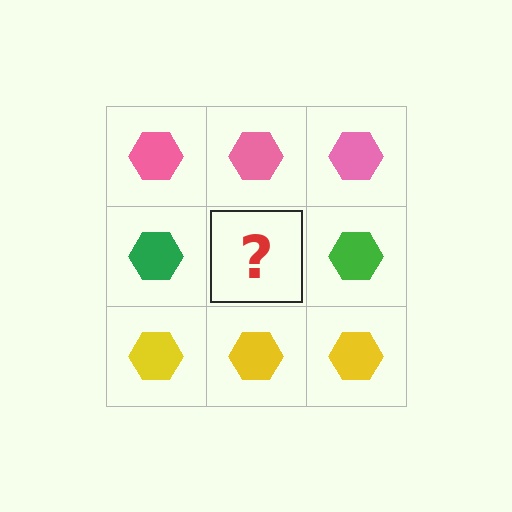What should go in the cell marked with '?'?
The missing cell should contain a green hexagon.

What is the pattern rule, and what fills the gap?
The rule is that each row has a consistent color. The gap should be filled with a green hexagon.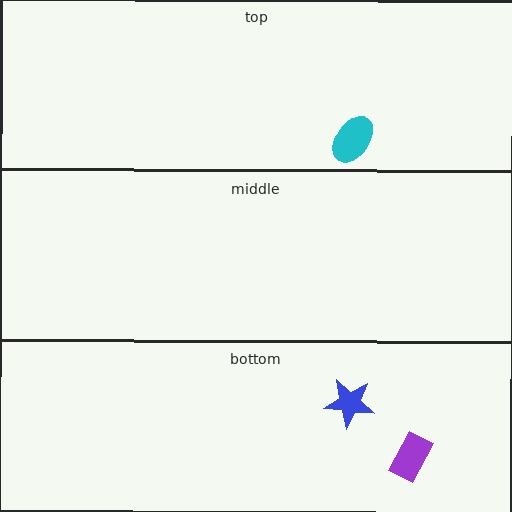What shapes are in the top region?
The cyan ellipse.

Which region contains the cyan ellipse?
The top region.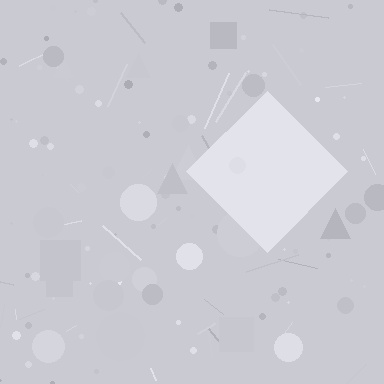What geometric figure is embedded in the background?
A diamond is embedded in the background.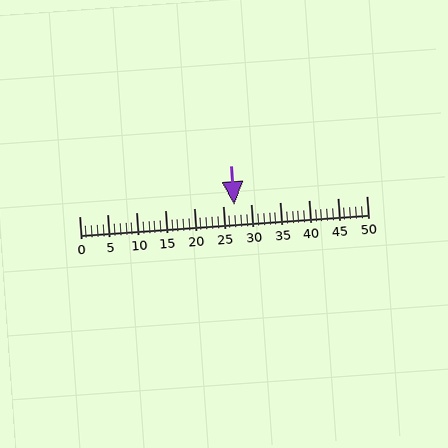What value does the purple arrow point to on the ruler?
The purple arrow points to approximately 27.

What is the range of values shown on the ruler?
The ruler shows values from 0 to 50.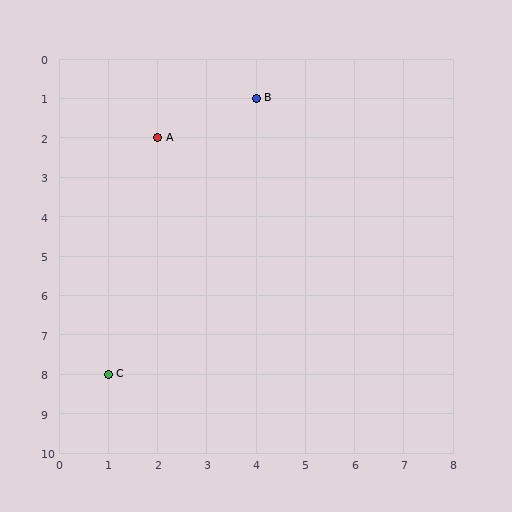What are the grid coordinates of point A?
Point A is at grid coordinates (2, 2).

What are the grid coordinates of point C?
Point C is at grid coordinates (1, 8).